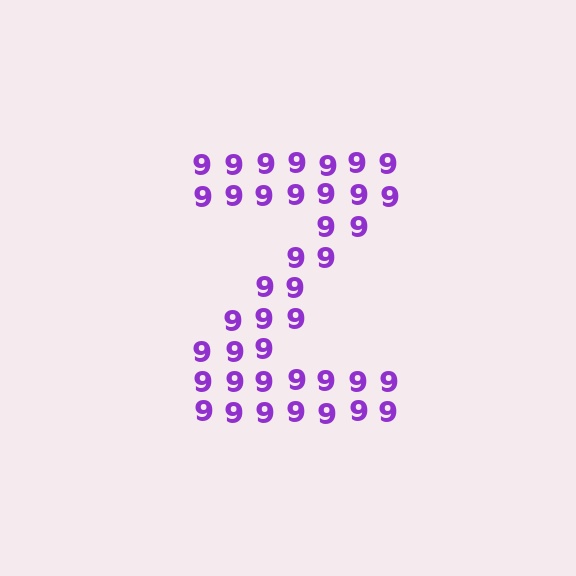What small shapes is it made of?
It is made of small digit 9's.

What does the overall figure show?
The overall figure shows the letter Z.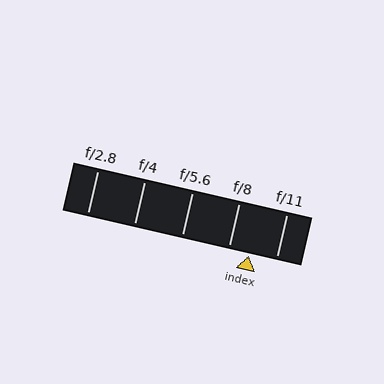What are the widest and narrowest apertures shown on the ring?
The widest aperture shown is f/2.8 and the narrowest is f/11.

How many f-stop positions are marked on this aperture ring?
There are 5 f-stop positions marked.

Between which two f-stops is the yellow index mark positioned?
The index mark is between f/8 and f/11.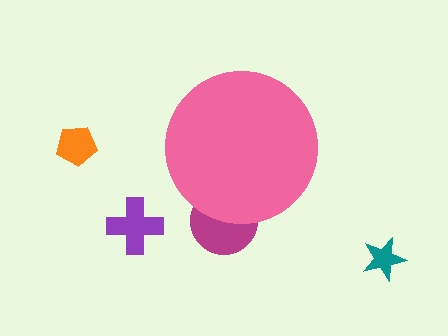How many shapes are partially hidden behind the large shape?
1 shape is partially hidden.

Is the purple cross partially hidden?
No, the purple cross is fully visible.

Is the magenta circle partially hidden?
Yes, the magenta circle is partially hidden behind the pink circle.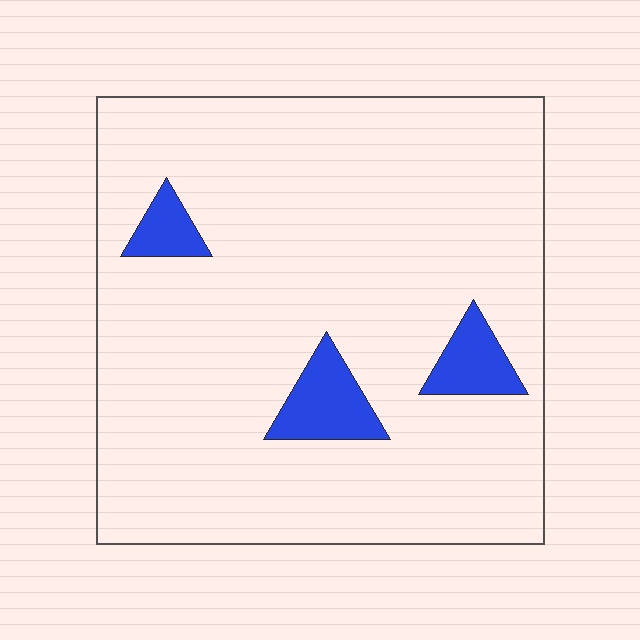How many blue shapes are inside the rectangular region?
3.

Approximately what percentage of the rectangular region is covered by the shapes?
Approximately 10%.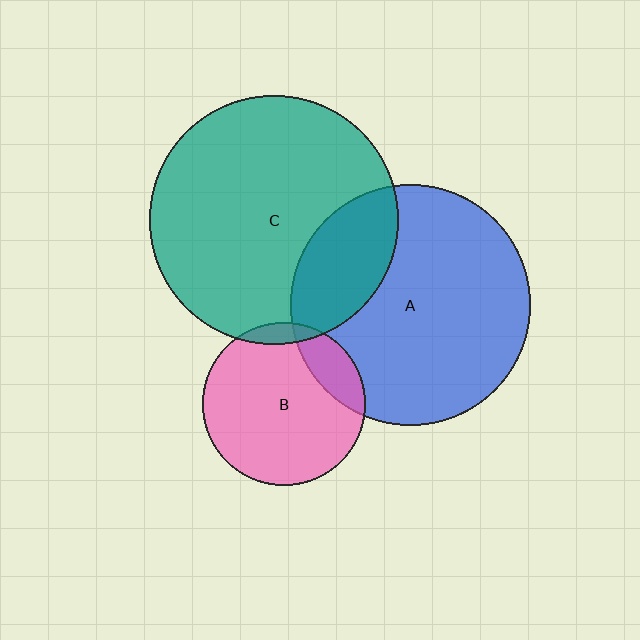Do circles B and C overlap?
Yes.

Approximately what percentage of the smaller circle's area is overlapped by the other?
Approximately 5%.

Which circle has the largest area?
Circle C (teal).